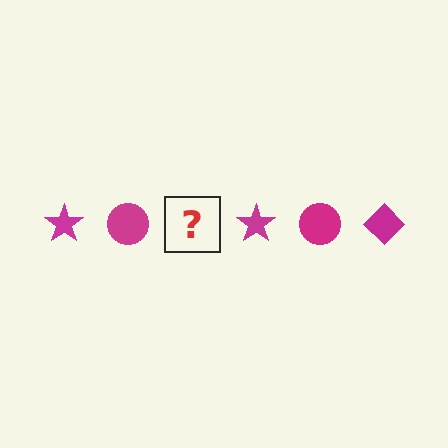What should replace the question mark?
The question mark should be replaced with a magenta diamond.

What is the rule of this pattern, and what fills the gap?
The rule is that the pattern cycles through star, circle, diamond shapes in magenta. The gap should be filled with a magenta diamond.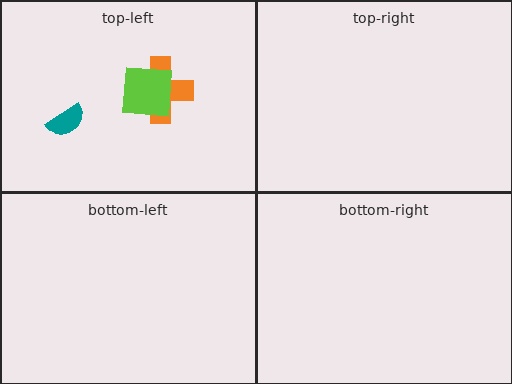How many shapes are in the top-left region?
3.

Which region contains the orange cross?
The top-left region.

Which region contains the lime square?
The top-left region.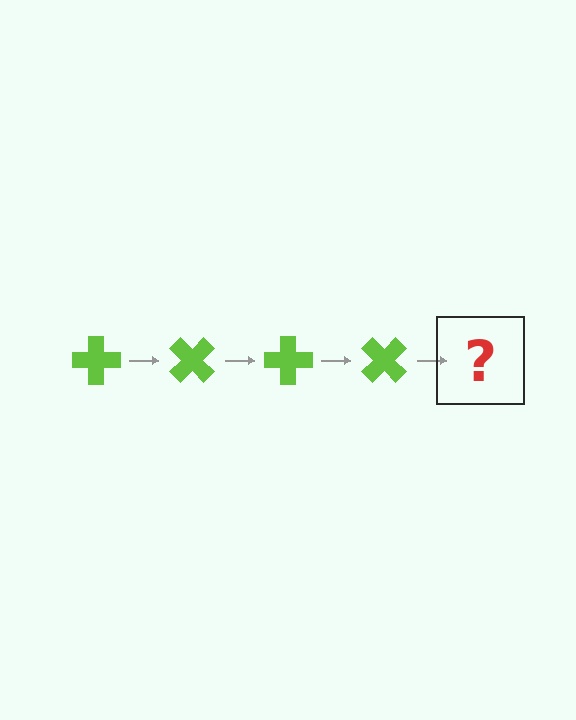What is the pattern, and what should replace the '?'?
The pattern is that the cross rotates 45 degrees each step. The '?' should be a lime cross rotated 180 degrees.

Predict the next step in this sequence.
The next step is a lime cross rotated 180 degrees.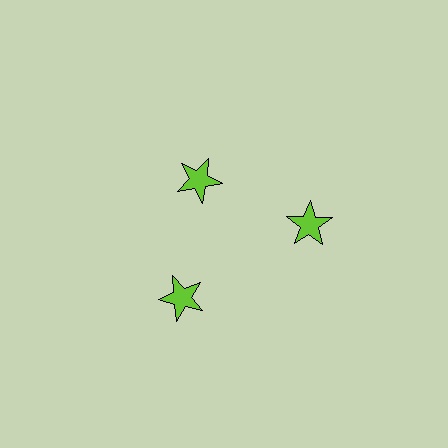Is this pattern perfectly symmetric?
No. The 3 lime stars are arranged in a ring, but one element near the 11 o'clock position is pulled inward toward the center, breaking the 3-fold rotational symmetry.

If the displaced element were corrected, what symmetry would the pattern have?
It would have 3-fold rotational symmetry — the pattern would map onto itself every 120 degrees.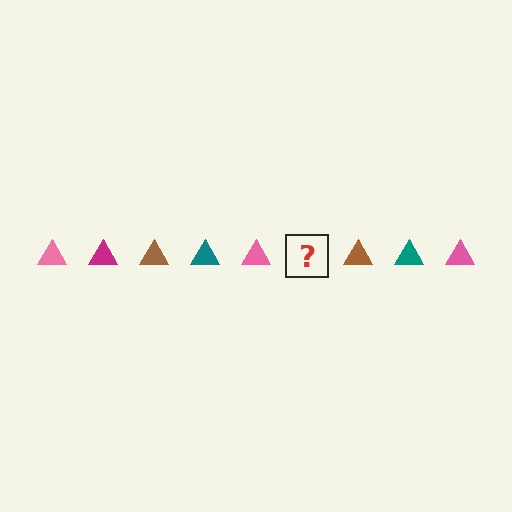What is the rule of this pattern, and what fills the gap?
The rule is that the pattern cycles through pink, magenta, brown, teal triangles. The gap should be filled with a magenta triangle.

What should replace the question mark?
The question mark should be replaced with a magenta triangle.